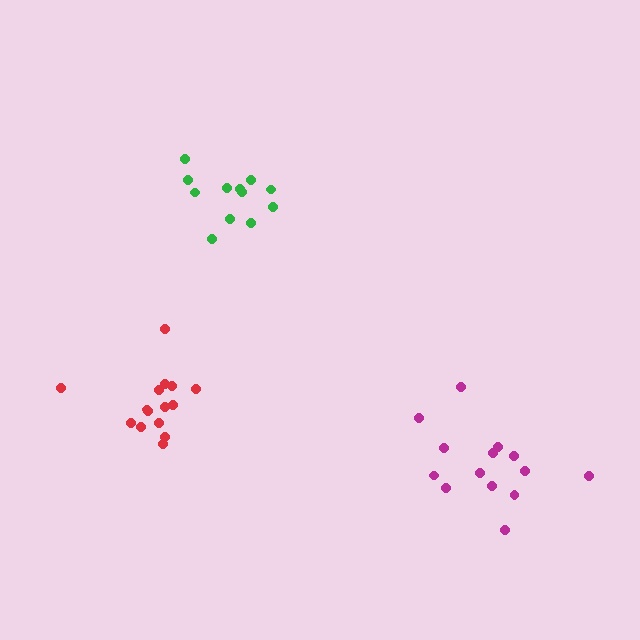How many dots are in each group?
Group 1: 14 dots, Group 2: 15 dots, Group 3: 12 dots (41 total).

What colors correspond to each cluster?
The clusters are colored: magenta, red, green.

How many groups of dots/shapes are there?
There are 3 groups.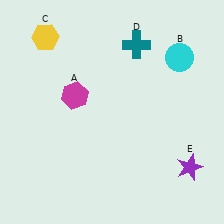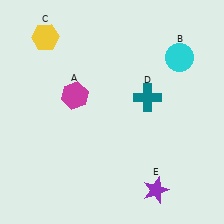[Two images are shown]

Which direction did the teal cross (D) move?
The teal cross (D) moved down.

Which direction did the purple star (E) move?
The purple star (E) moved left.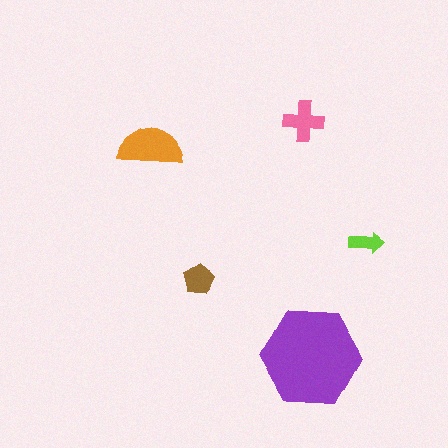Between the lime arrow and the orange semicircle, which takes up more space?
The orange semicircle.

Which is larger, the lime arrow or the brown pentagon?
The brown pentagon.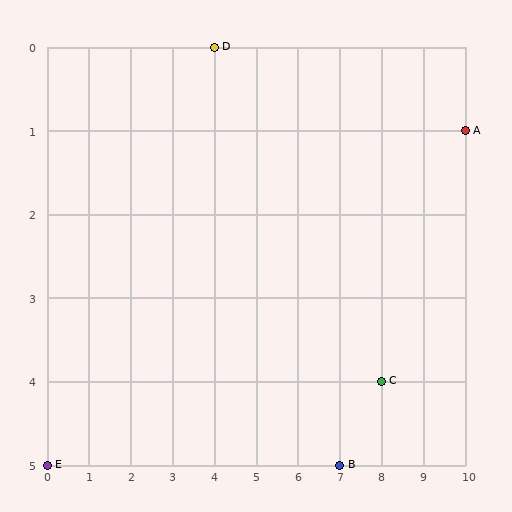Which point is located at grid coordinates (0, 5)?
Point E is at (0, 5).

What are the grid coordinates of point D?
Point D is at grid coordinates (4, 0).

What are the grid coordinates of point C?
Point C is at grid coordinates (8, 4).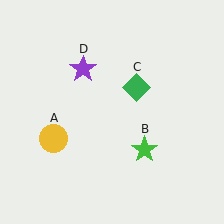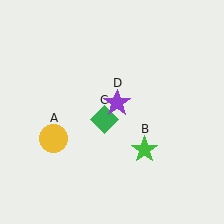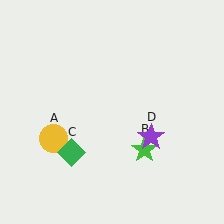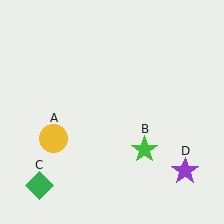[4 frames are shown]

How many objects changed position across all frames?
2 objects changed position: green diamond (object C), purple star (object D).